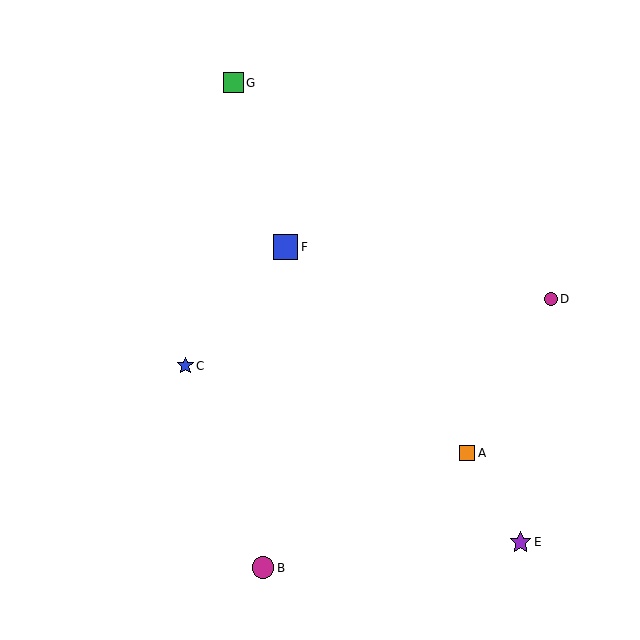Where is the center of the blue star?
The center of the blue star is at (185, 366).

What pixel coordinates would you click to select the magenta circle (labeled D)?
Click at (551, 299) to select the magenta circle D.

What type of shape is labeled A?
Shape A is an orange square.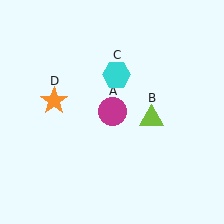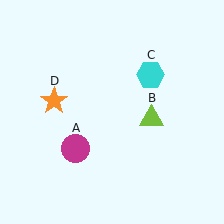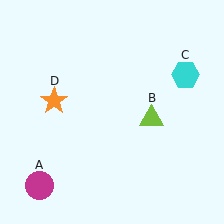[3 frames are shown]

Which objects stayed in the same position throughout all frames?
Lime triangle (object B) and orange star (object D) remained stationary.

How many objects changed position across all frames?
2 objects changed position: magenta circle (object A), cyan hexagon (object C).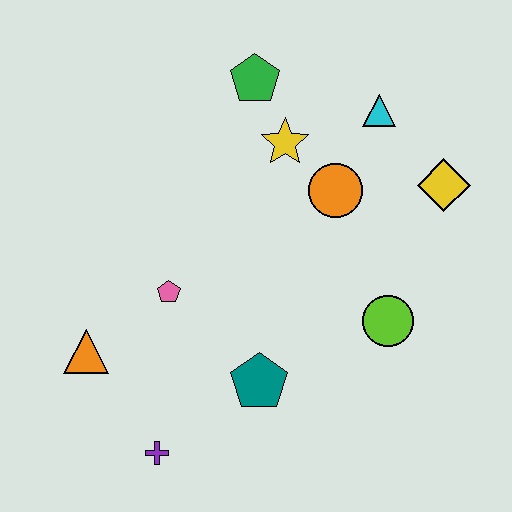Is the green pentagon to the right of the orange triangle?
Yes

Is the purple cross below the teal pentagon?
Yes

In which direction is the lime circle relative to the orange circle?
The lime circle is below the orange circle.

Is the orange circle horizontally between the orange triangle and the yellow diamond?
Yes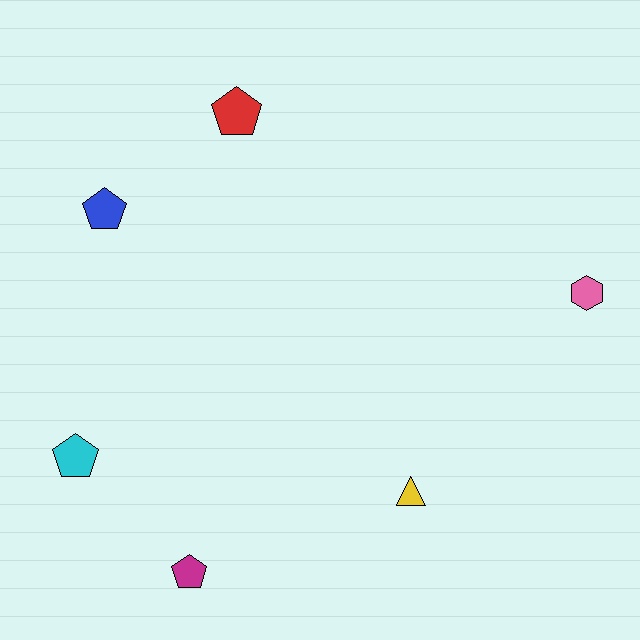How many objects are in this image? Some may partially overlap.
There are 6 objects.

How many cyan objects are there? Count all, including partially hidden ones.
There is 1 cyan object.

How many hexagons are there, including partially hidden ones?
There is 1 hexagon.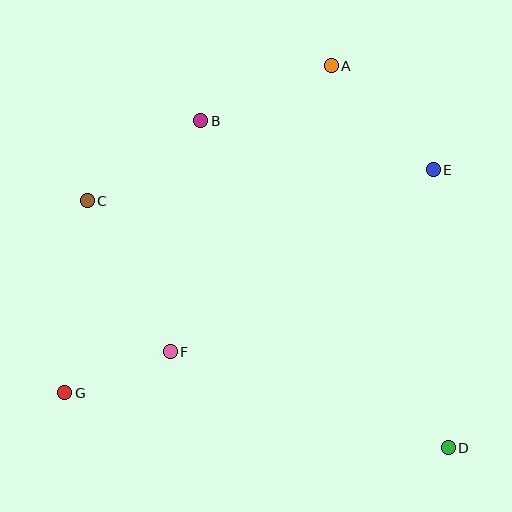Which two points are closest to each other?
Points F and G are closest to each other.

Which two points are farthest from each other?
Points C and D are farthest from each other.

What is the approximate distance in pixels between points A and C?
The distance between A and C is approximately 279 pixels.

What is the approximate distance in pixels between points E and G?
The distance between E and G is approximately 431 pixels.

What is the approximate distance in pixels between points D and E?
The distance between D and E is approximately 279 pixels.